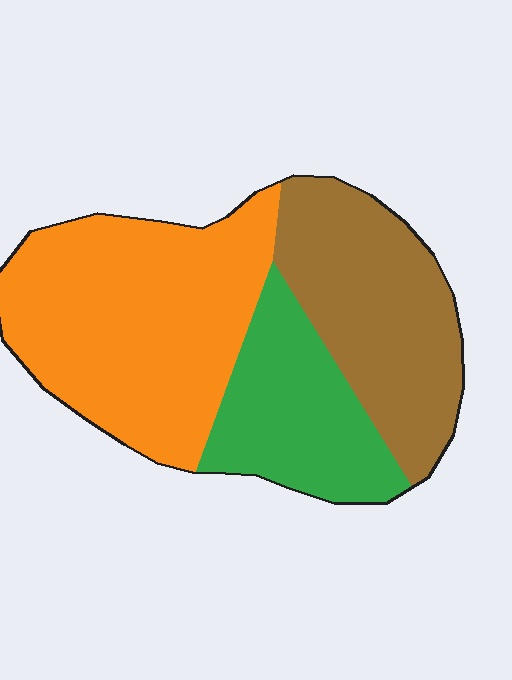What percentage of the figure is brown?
Brown covers about 30% of the figure.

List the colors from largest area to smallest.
From largest to smallest: orange, brown, green.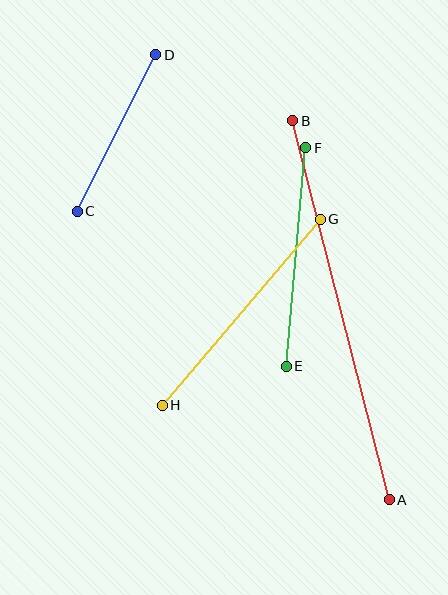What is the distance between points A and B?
The distance is approximately 391 pixels.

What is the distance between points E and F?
The distance is approximately 220 pixels.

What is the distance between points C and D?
The distance is approximately 175 pixels.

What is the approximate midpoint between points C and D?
The midpoint is at approximately (117, 133) pixels.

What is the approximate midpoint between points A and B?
The midpoint is at approximately (341, 310) pixels.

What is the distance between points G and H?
The distance is approximately 244 pixels.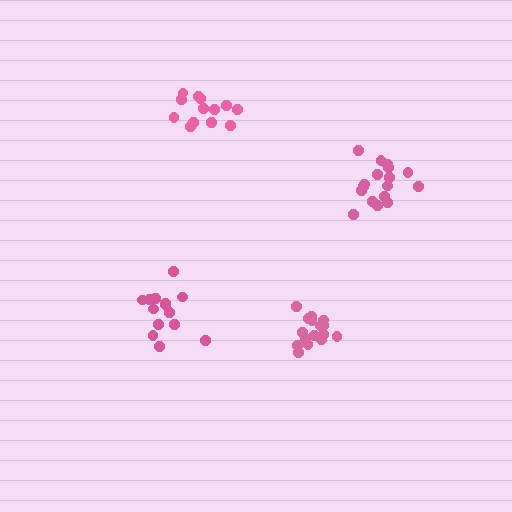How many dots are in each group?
Group 1: 13 dots, Group 2: 14 dots, Group 3: 16 dots, Group 4: 17 dots (60 total).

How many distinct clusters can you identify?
There are 4 distinct clusters.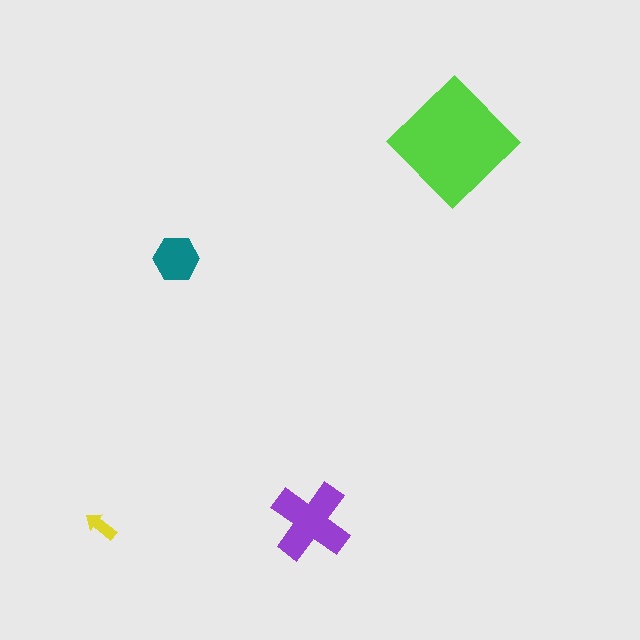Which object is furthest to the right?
The lime diamond is rightmost.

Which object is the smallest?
The yellow arrow.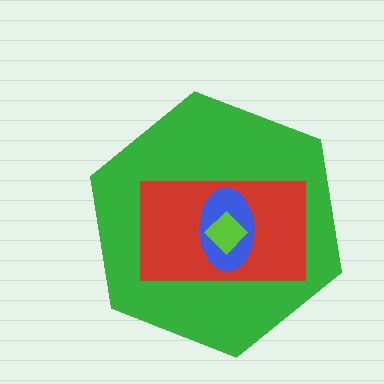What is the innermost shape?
The lime diamond.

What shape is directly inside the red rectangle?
The blue ellipse.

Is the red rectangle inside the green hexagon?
Yes.